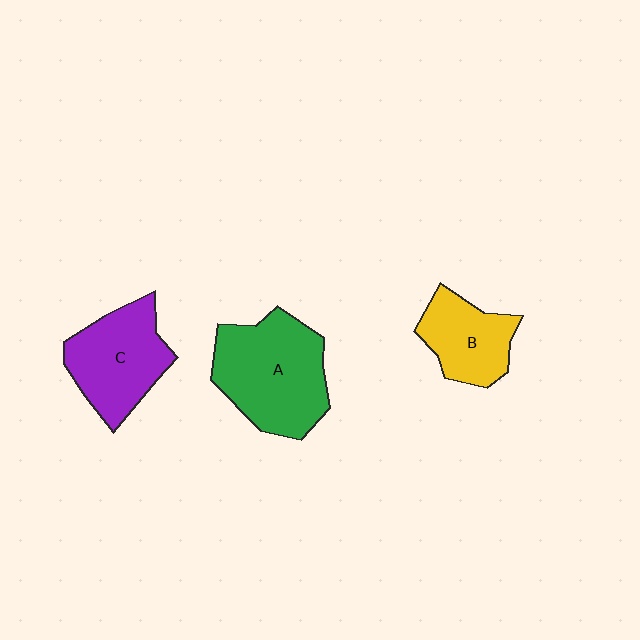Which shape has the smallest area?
Shape B (yellow).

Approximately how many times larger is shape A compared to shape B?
Approximately 1.7 times.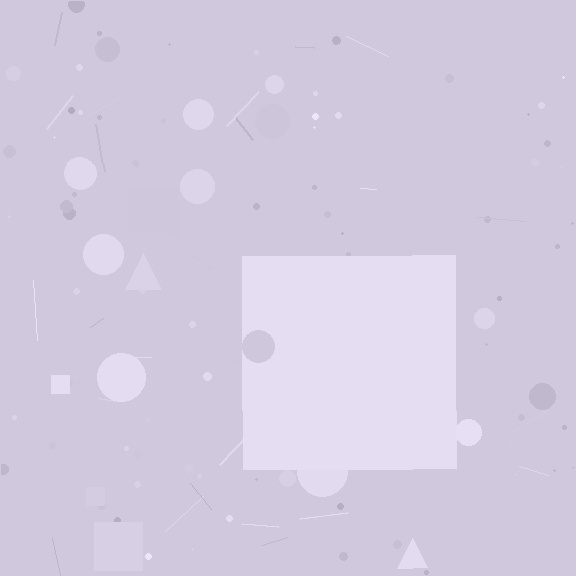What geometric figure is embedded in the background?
A square is embedded in the background.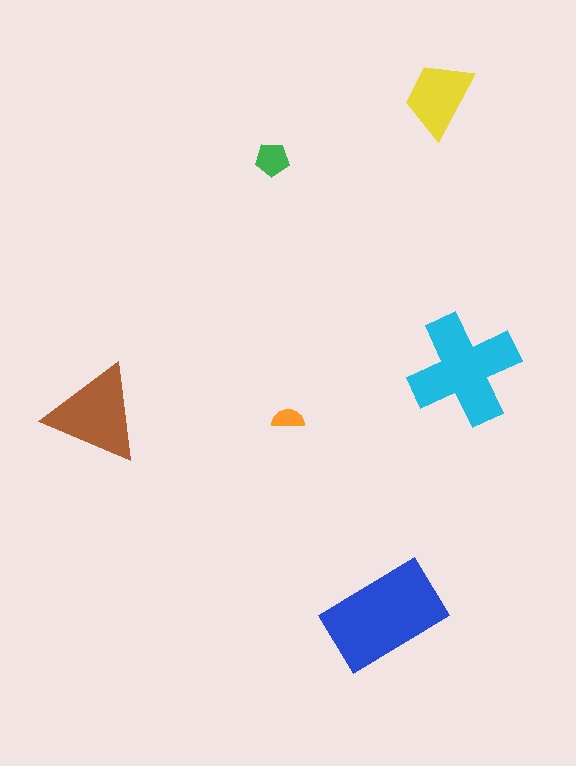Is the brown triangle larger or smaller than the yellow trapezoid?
Larger.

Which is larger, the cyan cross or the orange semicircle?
The cyan cross.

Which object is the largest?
The blue rectangle.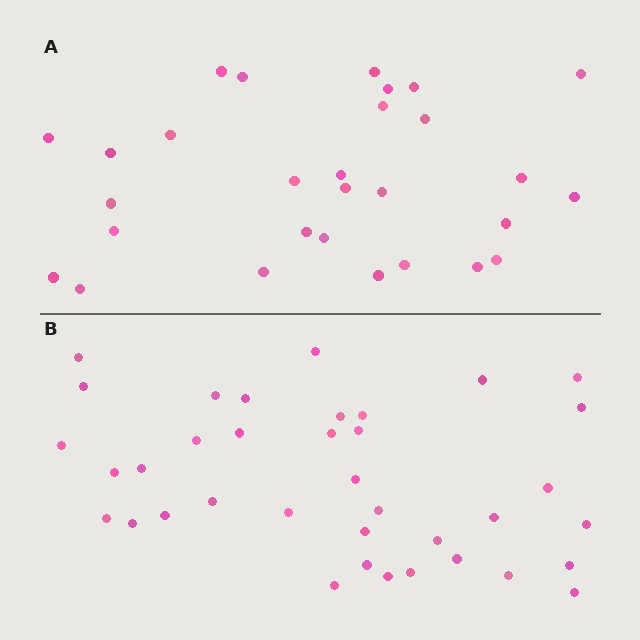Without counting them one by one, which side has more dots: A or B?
Region B (the bottom region) has more dots.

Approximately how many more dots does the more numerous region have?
Region B has roughly 8 or so more dots than region A.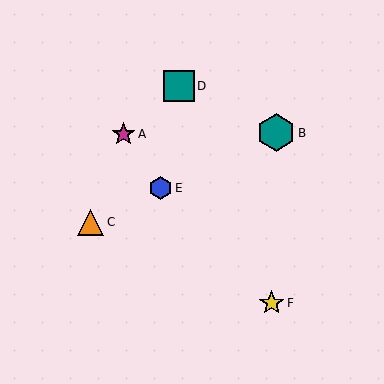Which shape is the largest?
The teal hexagon (labeled B) is the largest.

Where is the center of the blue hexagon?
The center of the blue hexagon is at (161, 188).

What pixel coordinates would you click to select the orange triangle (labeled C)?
Click at (91, 222) to select the orange triangle C.